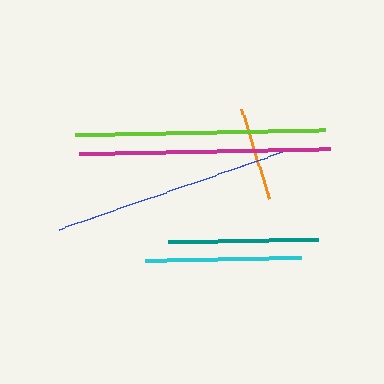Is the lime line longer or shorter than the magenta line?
The magenta line is longer than the lime line.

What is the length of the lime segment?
The lime segment is approximately 249 pixels long.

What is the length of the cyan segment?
The cyan segment is approximately 156 pixels long.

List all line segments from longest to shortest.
From longest to shortest: magenta, lime, blue, cyan, teal, orange.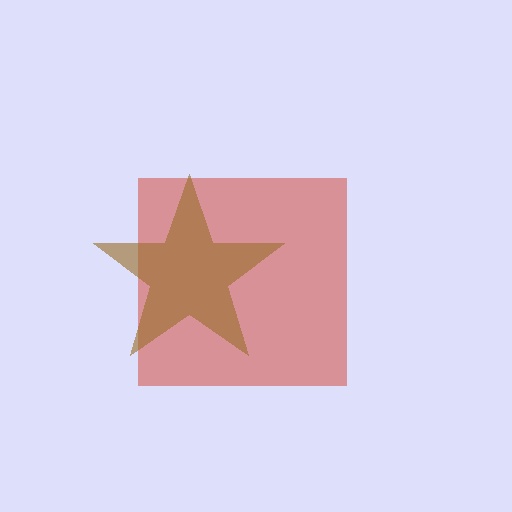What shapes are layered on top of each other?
The layered shapes are: a red square, a brown star.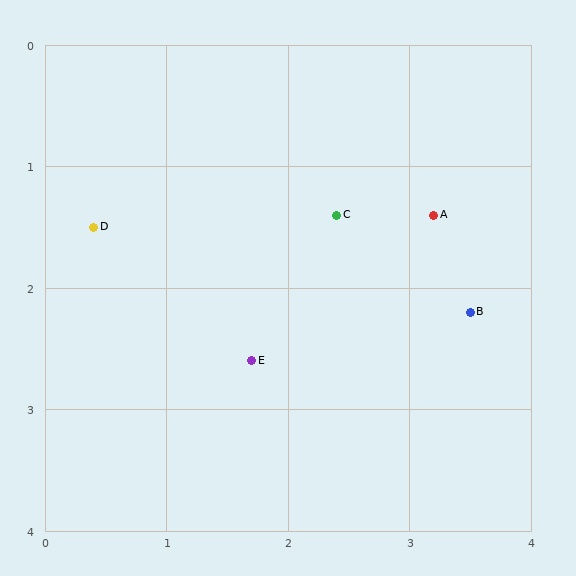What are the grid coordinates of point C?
Point C is at approximately (2.4, 1.4).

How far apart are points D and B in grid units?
Points D and B are about 3.2 grid units apart.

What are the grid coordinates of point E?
Point E is at approximately (1.7, 2.6).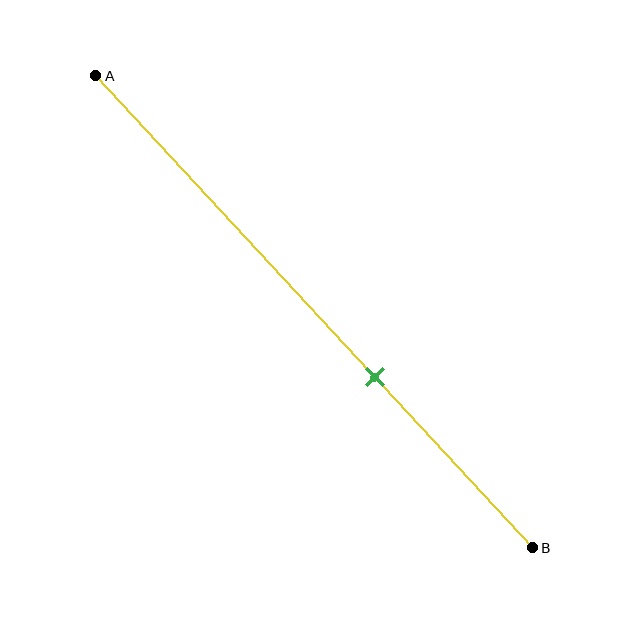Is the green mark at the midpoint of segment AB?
No, the mark is at about 65% from A, not at the 50% midpoint.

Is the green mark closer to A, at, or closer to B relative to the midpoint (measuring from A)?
The green mark is closer to point B than the midpoint of segment AB.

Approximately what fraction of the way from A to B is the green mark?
The green mark is approximately 65% of the way from A to B.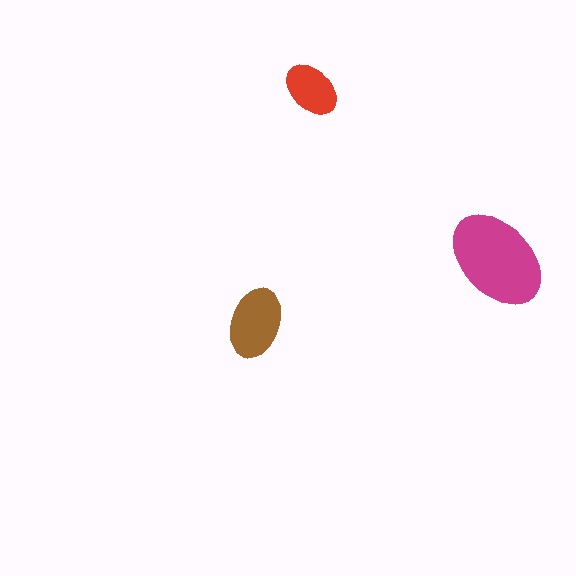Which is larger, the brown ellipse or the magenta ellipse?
The magenta one.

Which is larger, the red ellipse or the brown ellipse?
The brown one.